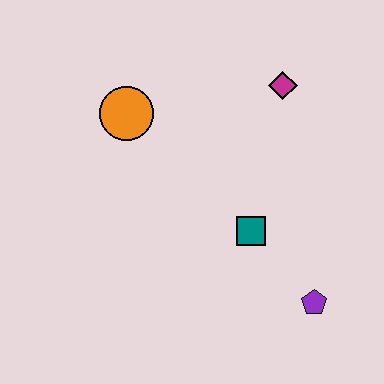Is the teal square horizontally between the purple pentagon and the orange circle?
Yes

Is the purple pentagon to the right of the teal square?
Yes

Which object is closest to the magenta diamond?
The teal square is closest to the magenta diamond.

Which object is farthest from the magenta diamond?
The purple pentagon is farthest from the magenta diamond.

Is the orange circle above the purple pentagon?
Yes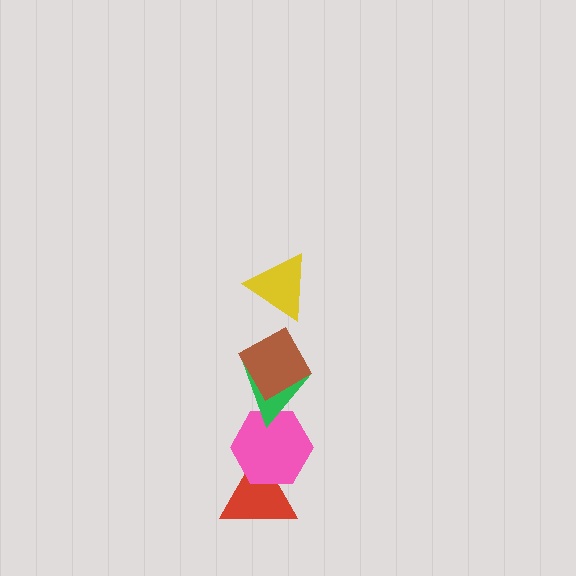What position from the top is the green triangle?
The green triangle is 3rd from the top.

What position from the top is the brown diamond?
The brown diamond is 2nd from the top.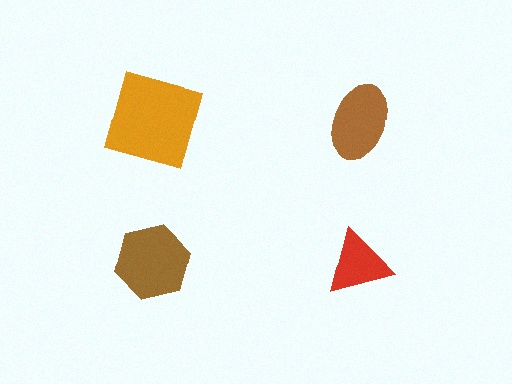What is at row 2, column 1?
A brown hexagon.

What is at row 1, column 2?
A brown ellipse.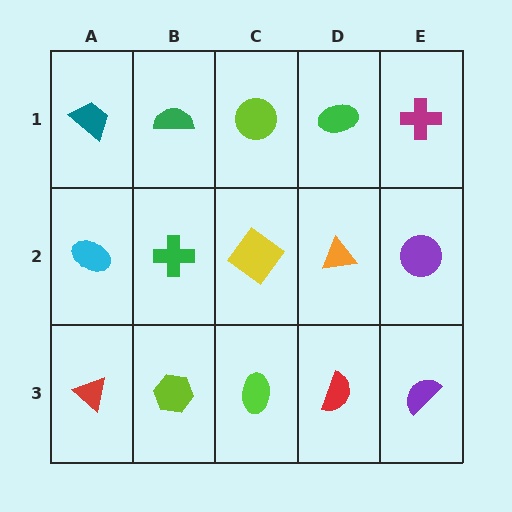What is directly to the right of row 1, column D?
A magenta cross.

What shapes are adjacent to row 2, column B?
A green semicircle (row 1, column B), a lime hexagon (row 3, column B), a cyan ellipse (row 2, column A), a yellow diamond (row 2, column C).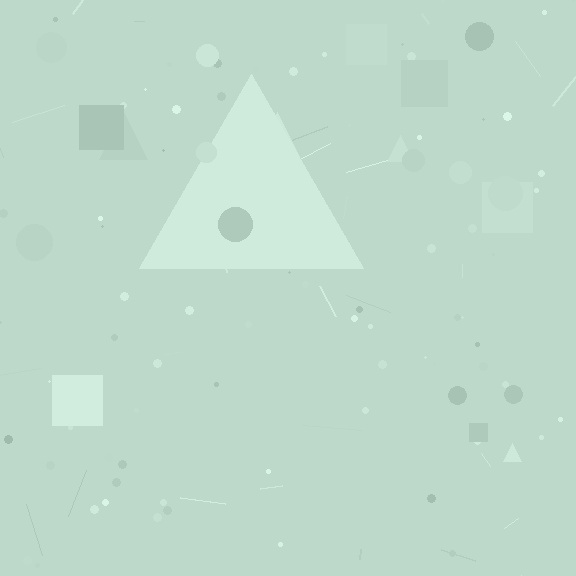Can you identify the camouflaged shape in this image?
The camouflaged shape is a triangle.